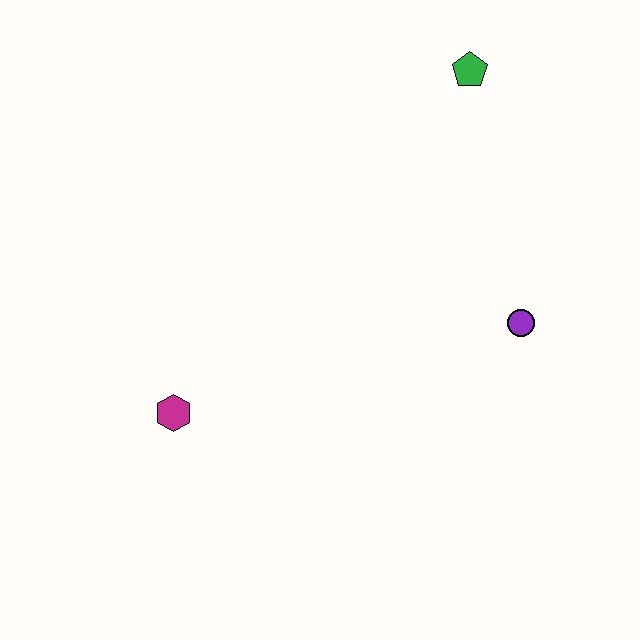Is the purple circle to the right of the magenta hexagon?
Yes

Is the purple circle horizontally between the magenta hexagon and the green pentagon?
No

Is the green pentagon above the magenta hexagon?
Yes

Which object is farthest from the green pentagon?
The magenta hexagon is farthest from the green pentagon.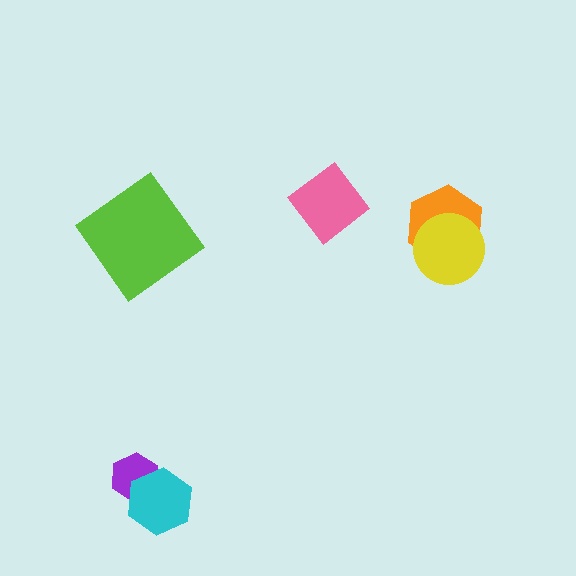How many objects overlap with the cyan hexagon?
1 object overlaps with the cyan hexagon.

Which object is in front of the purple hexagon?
The cyan hexagon is in front of the purple hexagon.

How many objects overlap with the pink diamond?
0 objects overlap with the pink diamond.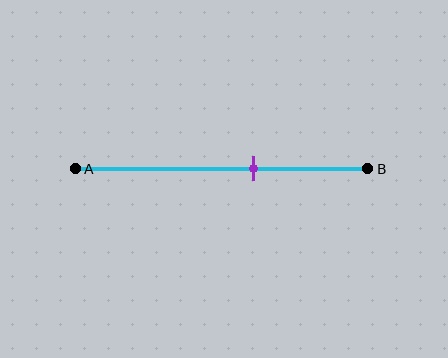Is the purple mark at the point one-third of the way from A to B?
No, the mark is at about 60% from A, not at the 33% one-third point.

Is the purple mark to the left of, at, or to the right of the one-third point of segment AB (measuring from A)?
The purple mark is to the right of the one-third point of segment AB.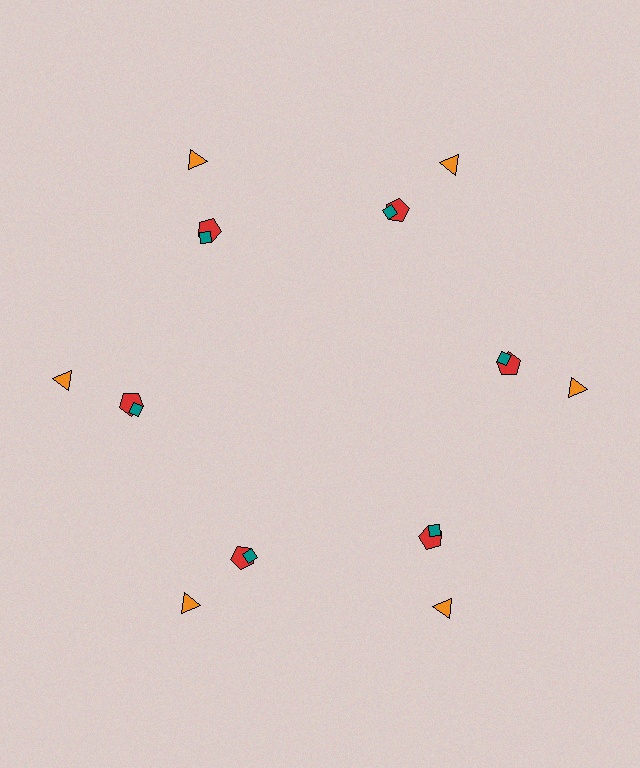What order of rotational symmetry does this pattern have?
This pattern has 6-fold rotational symmetry.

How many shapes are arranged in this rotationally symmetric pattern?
There are 18 shapes, arranged in 6 groups of 3.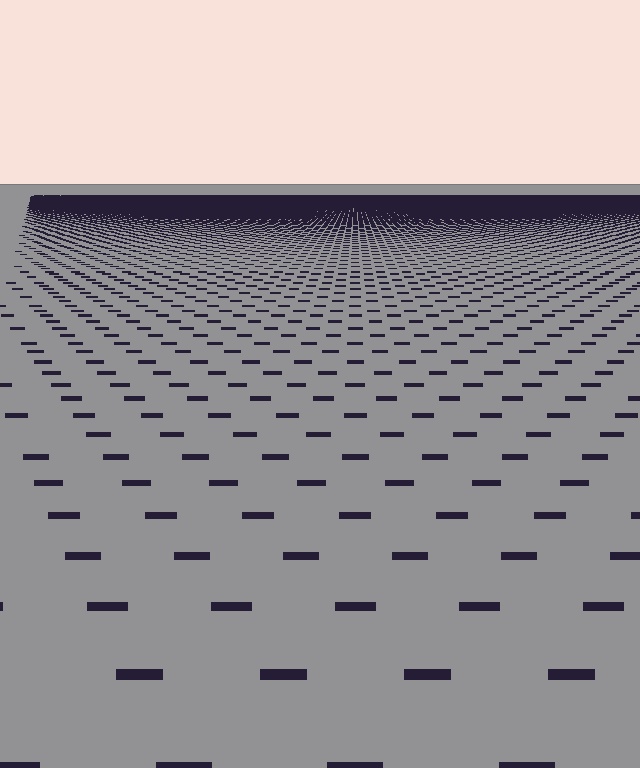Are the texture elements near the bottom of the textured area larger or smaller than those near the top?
Larger. Near the bottom, elements are closer to the viewer and appear at a bigger on-screen size.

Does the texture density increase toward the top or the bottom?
Density increases toward the top.